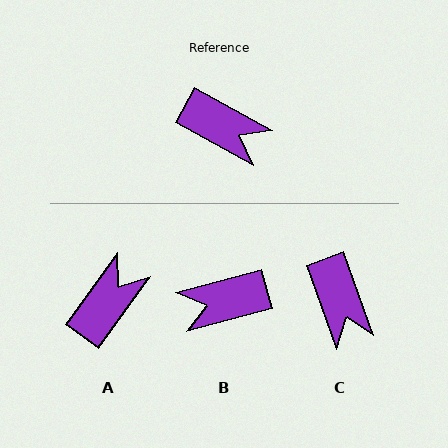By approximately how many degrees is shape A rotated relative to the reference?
Approximately 83 degrees counter-clockwise.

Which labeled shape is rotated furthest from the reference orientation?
B, about 136 degrees away.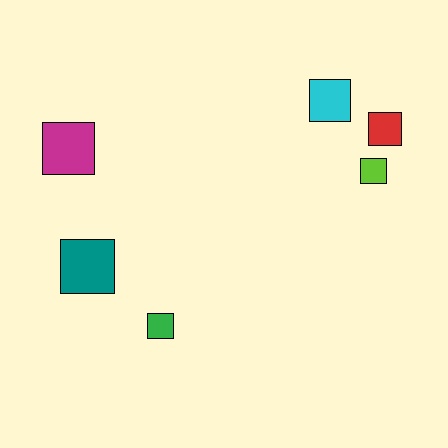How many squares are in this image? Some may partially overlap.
There are 6 squares.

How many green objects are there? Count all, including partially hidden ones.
There is 1 green object.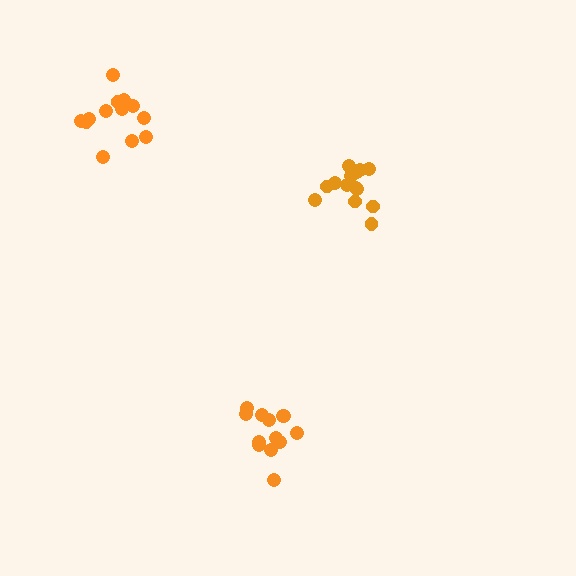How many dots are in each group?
Group 1: 13 dots, Group 2: 14 dots, Group 3: 13 dots (40 total).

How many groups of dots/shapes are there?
There are 3 groups.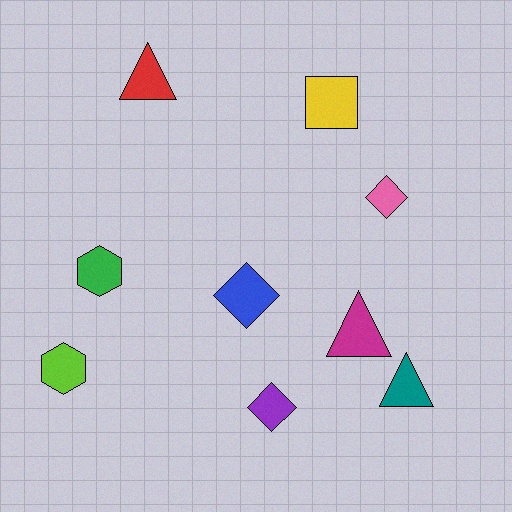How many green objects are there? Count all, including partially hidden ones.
There is 1 green object.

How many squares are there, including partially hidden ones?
There is 1 square.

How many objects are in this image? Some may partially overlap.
There are 9 objects.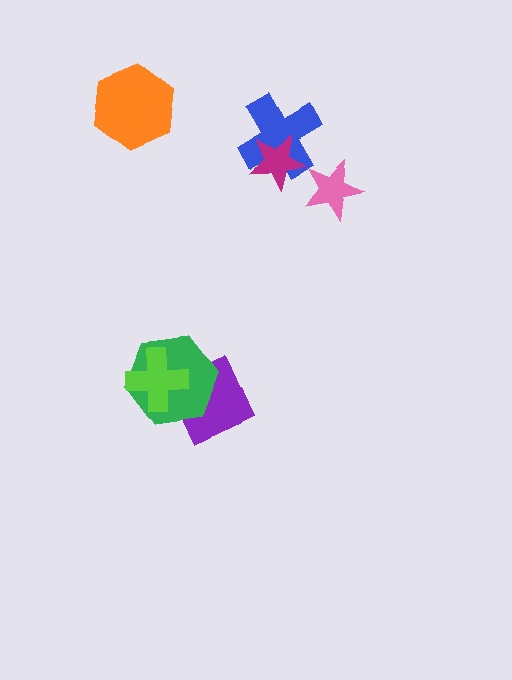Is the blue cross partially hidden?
Yes, it is partially covered by another shape.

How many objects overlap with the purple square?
2 objects overlap with the purple square.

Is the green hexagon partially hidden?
Yes, it is partially covered by another shape.